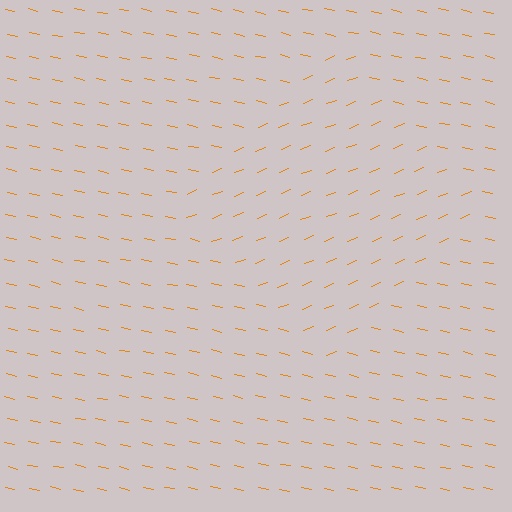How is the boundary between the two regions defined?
The boundary is defined purely by a change in line orientation (approximately 34 degrees difference). All lines are the same color and thickness.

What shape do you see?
I see a diamond.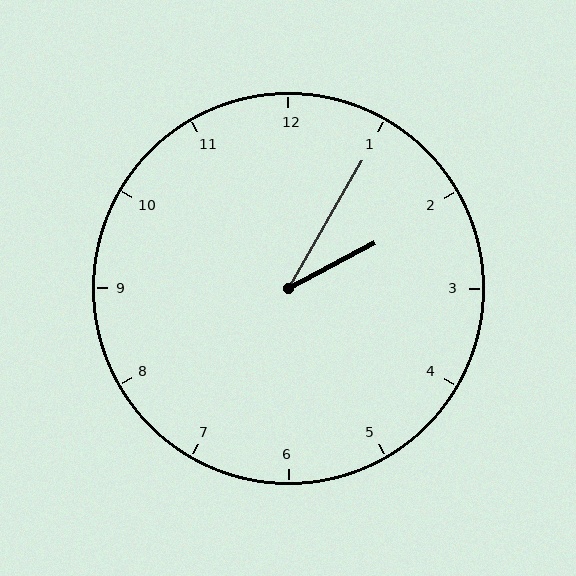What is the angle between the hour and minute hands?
Approximately 32 degrees.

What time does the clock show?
2:05.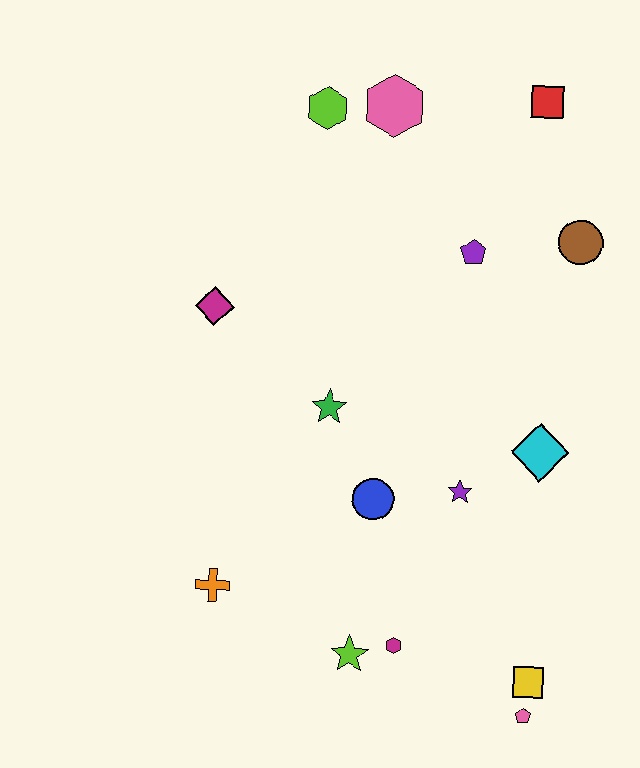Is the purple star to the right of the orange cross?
Yes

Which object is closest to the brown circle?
The purple pentagon is closest to the brown circle.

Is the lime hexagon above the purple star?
Yes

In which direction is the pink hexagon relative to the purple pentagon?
The pink hexagon is above the purple pentagon.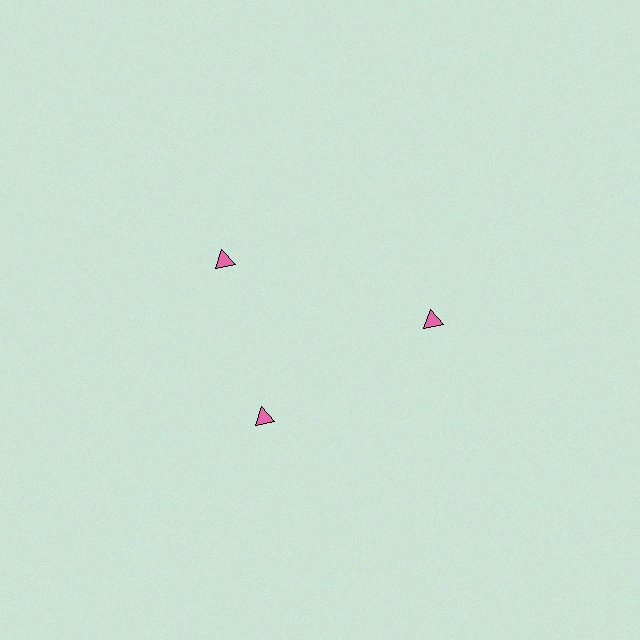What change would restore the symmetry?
The symmetry would be restored by rotating it back into even spacing with its neighbors so that all 3 triangles sit at equal angles and equal distance from the center.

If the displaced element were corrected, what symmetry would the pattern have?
It would have 3-fold rotational symmetry — the pattern would map onto itself every 120 degrees.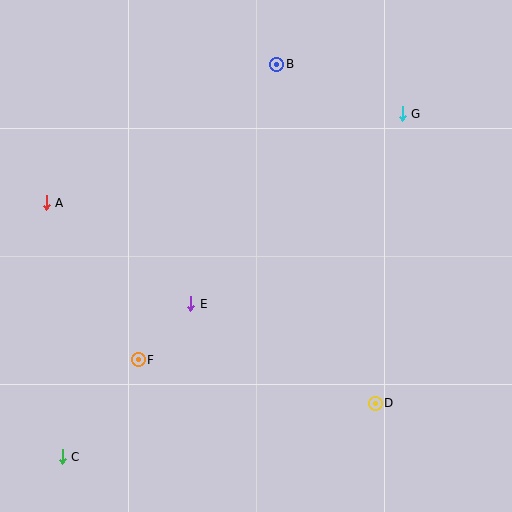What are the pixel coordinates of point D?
Point D is at (375, 403).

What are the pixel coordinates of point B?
Point B is at (277, 64).